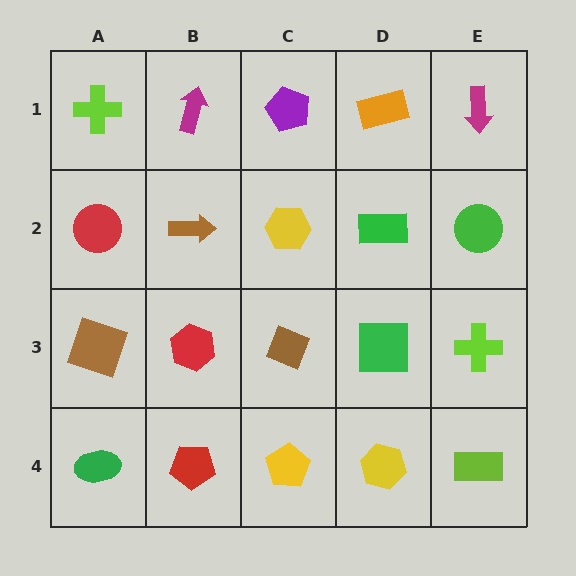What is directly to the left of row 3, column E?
A green square.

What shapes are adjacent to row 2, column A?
A lime cross (row 1, column A), a brown square (row 3, column A), a brown arrow (row 2, column B).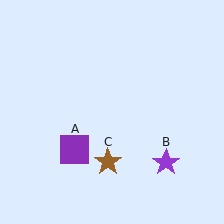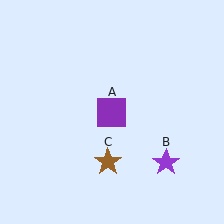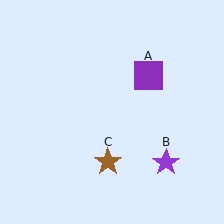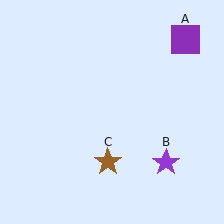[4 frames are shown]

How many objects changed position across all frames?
1 object changed position: purple square (object A).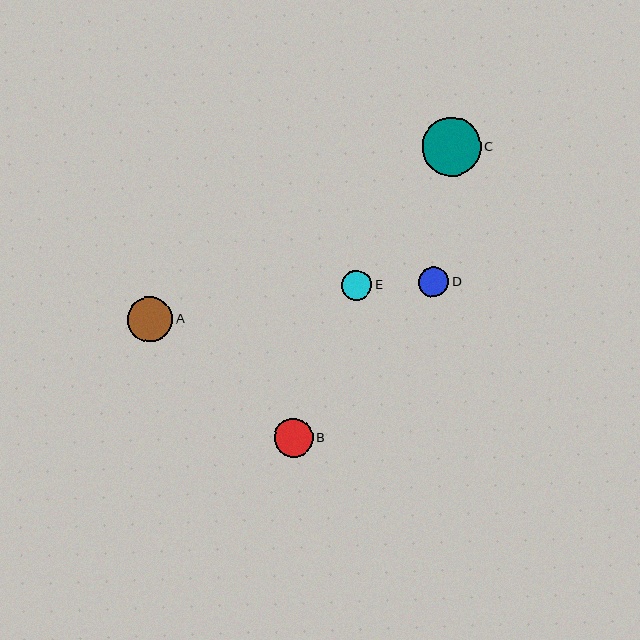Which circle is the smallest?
Circle E is the smallest with a size of approximately 30 pixels.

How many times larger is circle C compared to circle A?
Circle C is approximately 1.3 times the size of circle A.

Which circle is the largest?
Circle C is the largest with a size of approximately 59 pixels.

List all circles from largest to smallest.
From largest to smallest: C, A, B, D, E.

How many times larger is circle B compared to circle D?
Circle B is approximately 1.3 times the size of circle D.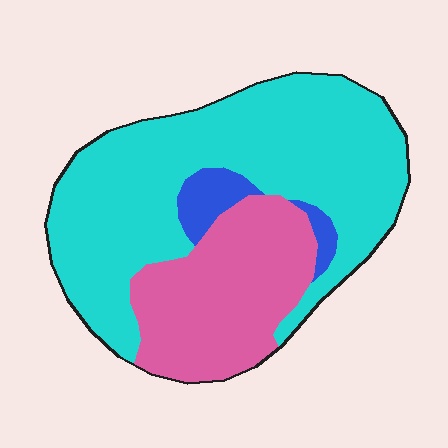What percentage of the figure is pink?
Pink takes up about one third (1/3) of the figure.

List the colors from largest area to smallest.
From largest to smallest: cyan, pink, blue.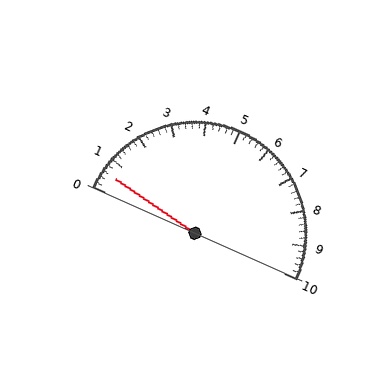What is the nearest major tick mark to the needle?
The nearest major tick mark is 1.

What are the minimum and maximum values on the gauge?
The gauge ranges from 0 to 10.